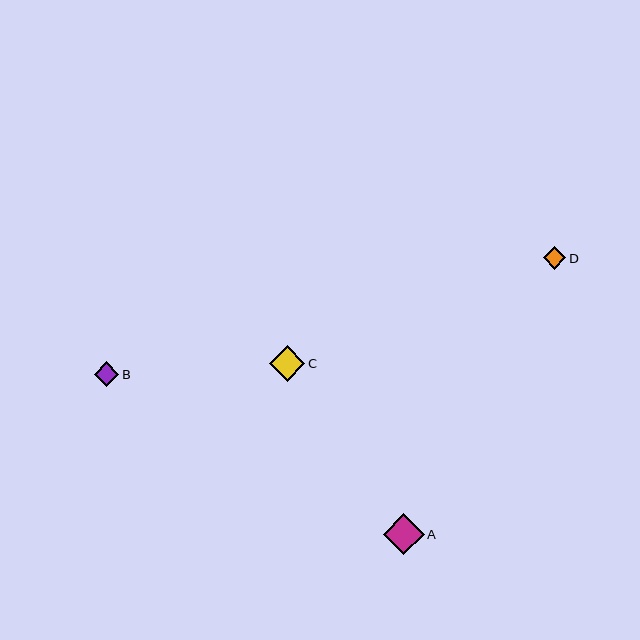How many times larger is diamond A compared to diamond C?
Diamond A is approximately 1.2 times the size of diamond C.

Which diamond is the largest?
Diamond A is the largest with a size of approximately 41 pixels.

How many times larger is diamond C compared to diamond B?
Diamond C is approximately 1.4 times the size of diamond B.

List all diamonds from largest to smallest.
From largest to smallest: A, C, B, D.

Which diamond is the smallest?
Diamond D is the smallest with a size of approximately 22 pixels.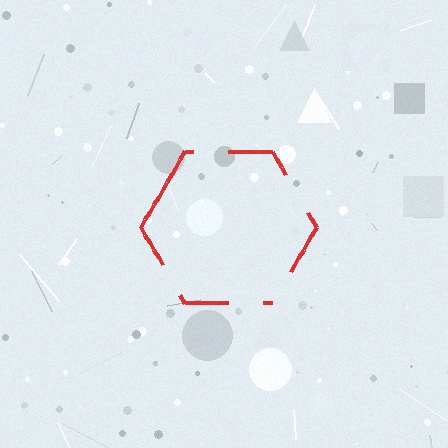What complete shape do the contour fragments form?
The contour fragments form a hexagon.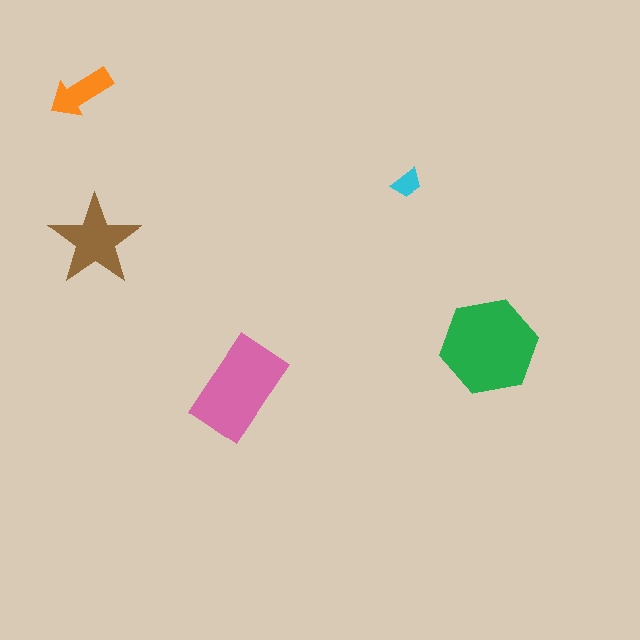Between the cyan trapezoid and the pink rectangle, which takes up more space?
The pink rectangle.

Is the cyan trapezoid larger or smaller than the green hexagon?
Smaller.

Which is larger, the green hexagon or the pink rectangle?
The green hexagon.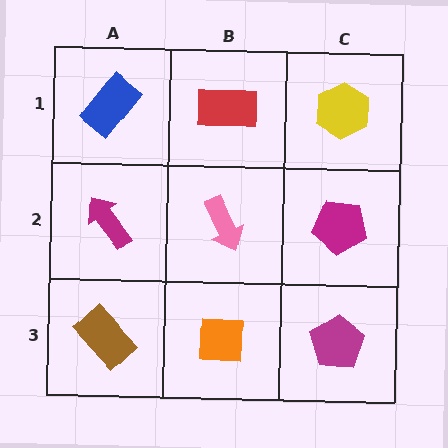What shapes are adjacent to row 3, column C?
A magenta pentagon (row 2, column C), an orange square (row 3, column B).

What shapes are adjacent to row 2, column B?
A red rectangle (row 1, column B), an orange square (row 3, column B), a magenta arrow (row 2, column A), a magenta pentagon (row 2, column C).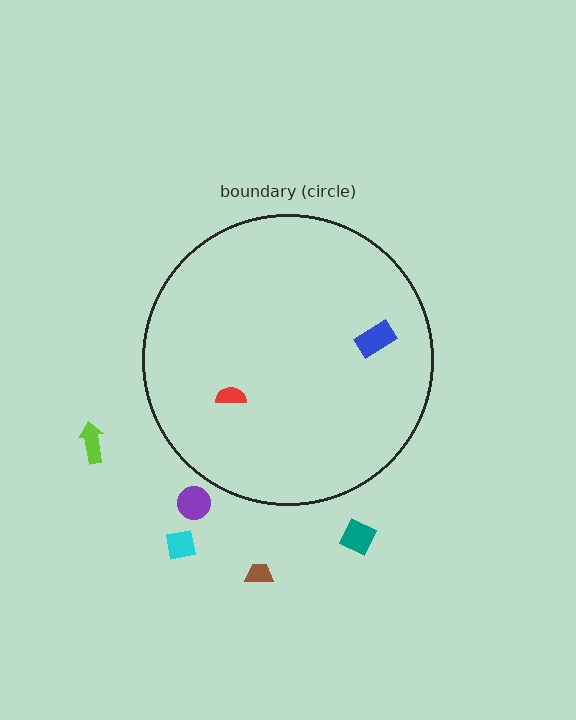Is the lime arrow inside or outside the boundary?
Outside.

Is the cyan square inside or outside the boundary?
Outside.